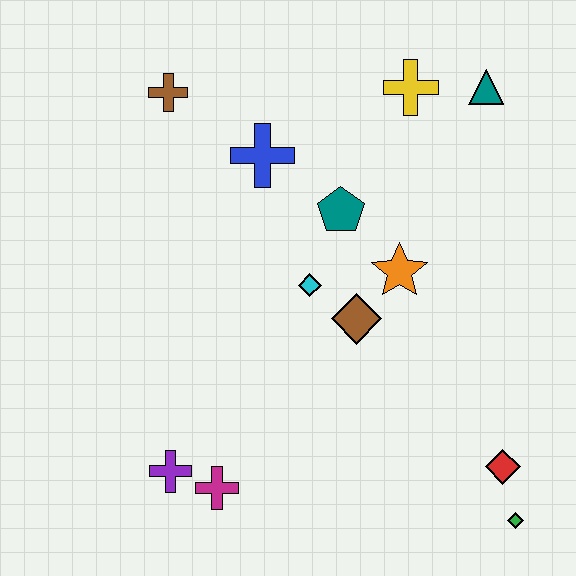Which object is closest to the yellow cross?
The teal triangle is closest to the yellow cross.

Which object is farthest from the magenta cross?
The teal triangle is farthest from the magenta cross.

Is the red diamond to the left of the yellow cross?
No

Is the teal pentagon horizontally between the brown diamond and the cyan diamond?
Yes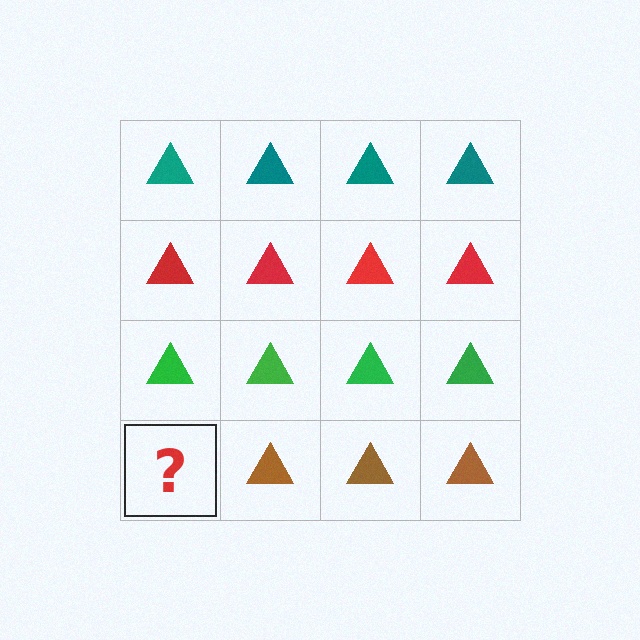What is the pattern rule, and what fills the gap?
The rule is that each row has a consistent color. The gap should be filled with a brown triangle.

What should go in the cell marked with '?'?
The missing cell should contain a brown triangle.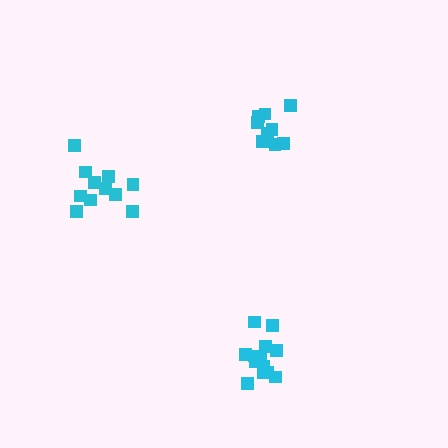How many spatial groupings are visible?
There are 3 spatial groupings.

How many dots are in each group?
Group 1: 13 dots, Group 2: 9 dots, Group 3: 11 dots (33 total).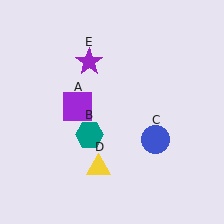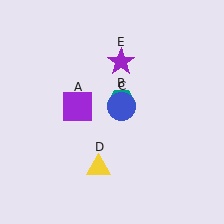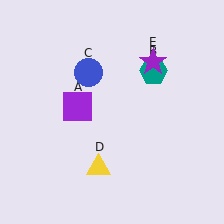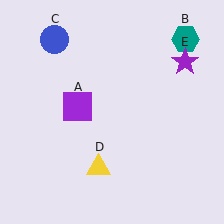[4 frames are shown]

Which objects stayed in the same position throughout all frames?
Purple square (object A) and yellow triangle (object D) remained stationary.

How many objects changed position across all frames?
3 objects changed position: teal hexagon (object B), blue circle (object C), purple star (object E).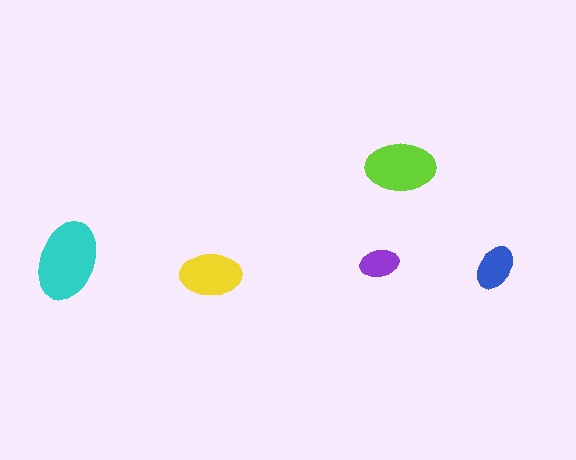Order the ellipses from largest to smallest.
the cyan one, the lime one, the yellow one, the blue one, the purple one.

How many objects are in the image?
There are 5 objects in the image.